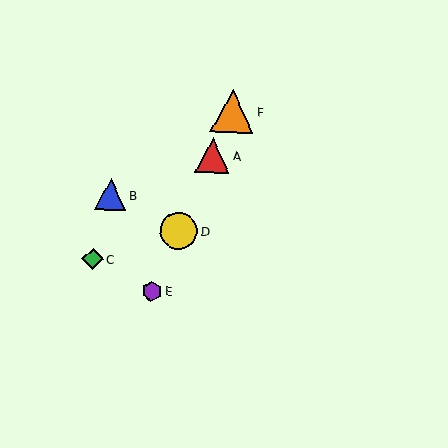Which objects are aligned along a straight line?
Objects A, D, E, F are aligned along a straight line.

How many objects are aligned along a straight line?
4 objects (A, D, E, F) are aligned along a straight line.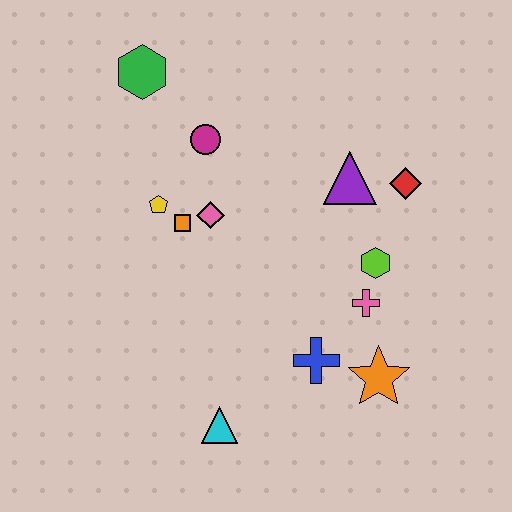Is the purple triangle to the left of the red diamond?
Yes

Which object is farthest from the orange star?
The green hexagon is farthest from the orange star.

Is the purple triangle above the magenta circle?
No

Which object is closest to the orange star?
The blue cross is closest to the orange star.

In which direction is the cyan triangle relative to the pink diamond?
The cyan triangle is below the pink diamond.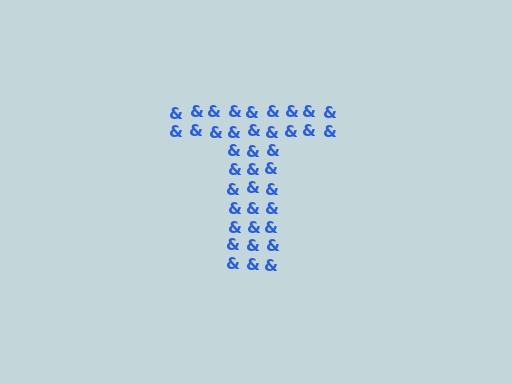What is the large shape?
The large shape is the letter T.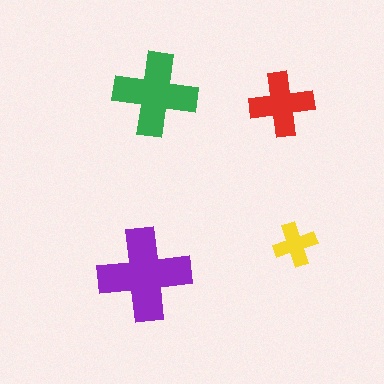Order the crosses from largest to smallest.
the purple one, the green one, the red one, the yellow one.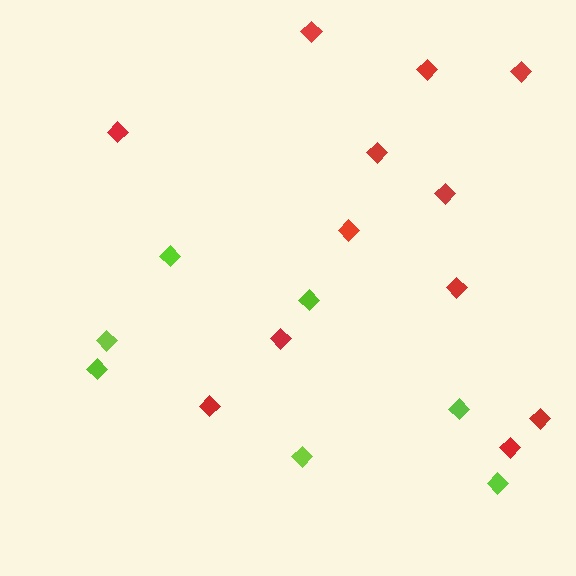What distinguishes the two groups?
There are 2 groups: one group of lime diamonds (7) and one group of red diamonds (12).